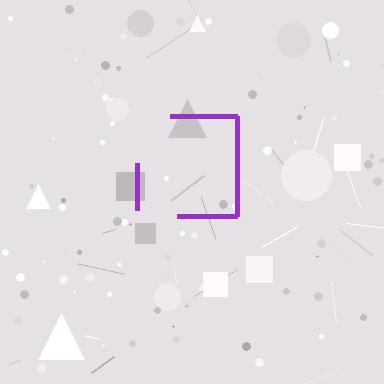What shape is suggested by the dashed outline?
The dashed outline suggests a square.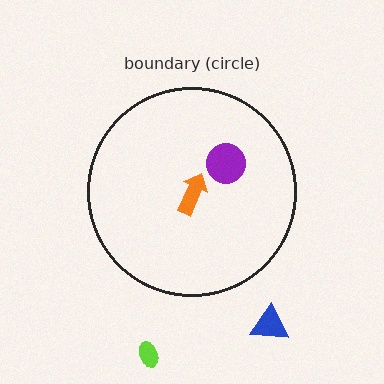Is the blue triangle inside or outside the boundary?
Outside.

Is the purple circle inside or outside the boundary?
Inside.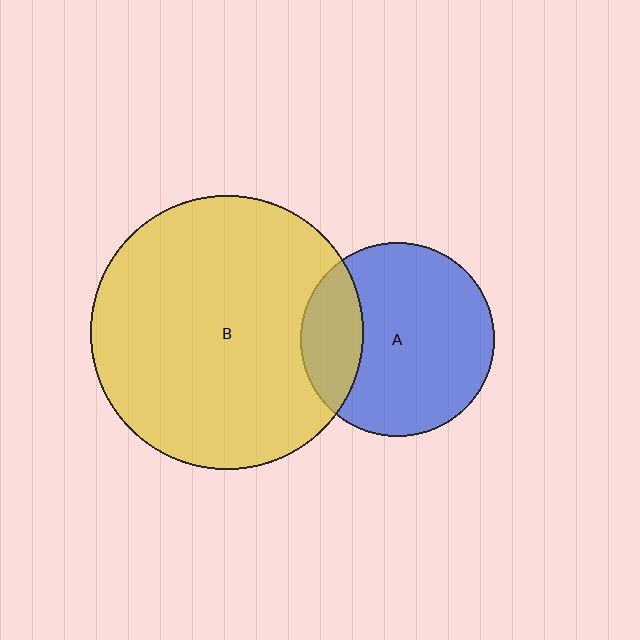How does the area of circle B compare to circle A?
Approximately 2.0 times.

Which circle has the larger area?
Circle B (yellow).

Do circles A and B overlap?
Yes.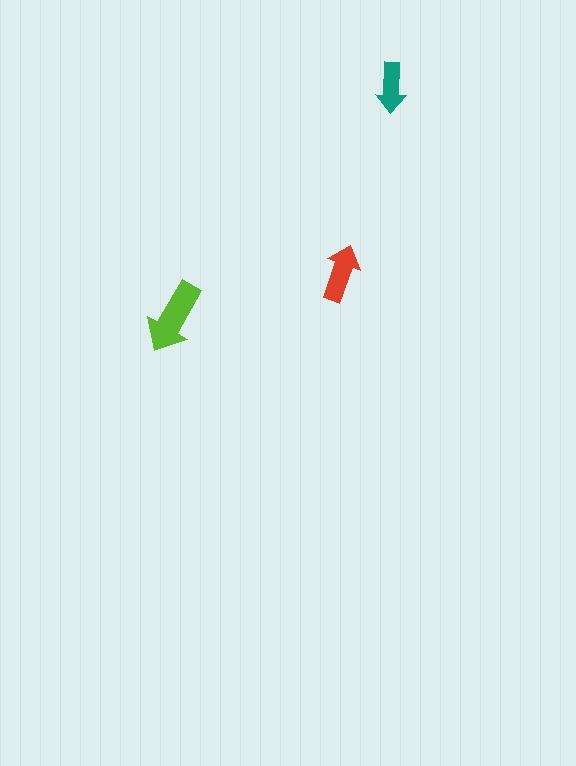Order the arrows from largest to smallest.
the lime one, the red one, the teal one.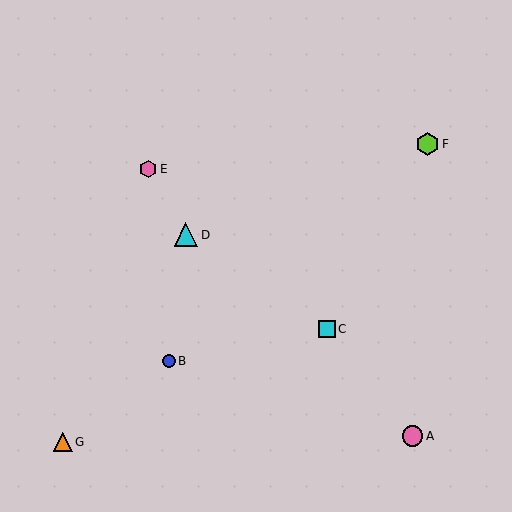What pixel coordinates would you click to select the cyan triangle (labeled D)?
Click at (186, 235) to select the cyan triangle D.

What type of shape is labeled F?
Shape F is a lime hexagon.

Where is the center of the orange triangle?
The center of the orange triangle is at (63, 442).